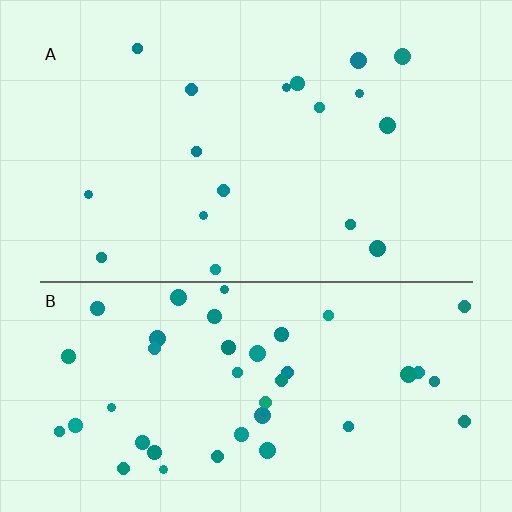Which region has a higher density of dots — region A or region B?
B (the bottom).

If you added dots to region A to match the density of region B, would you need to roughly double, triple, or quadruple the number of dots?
Approximately double.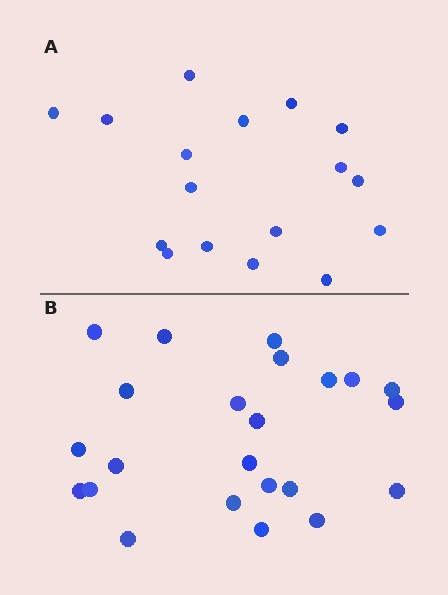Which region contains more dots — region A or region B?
Region B (the bottom region) has more dots.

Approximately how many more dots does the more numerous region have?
Region B has about 6 more dots than region A.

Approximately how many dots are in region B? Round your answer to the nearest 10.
About 20 dots. (The exact count is 23, which rounds to 20.)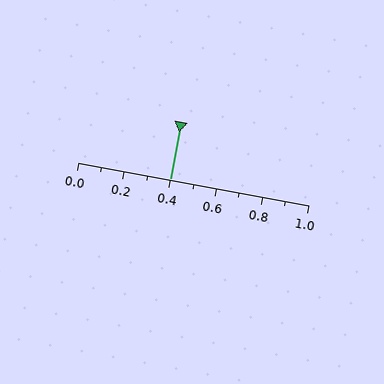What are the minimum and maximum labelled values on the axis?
The axis runs from 0.0 to 1.0.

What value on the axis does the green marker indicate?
The marker indicates approximately 0.4.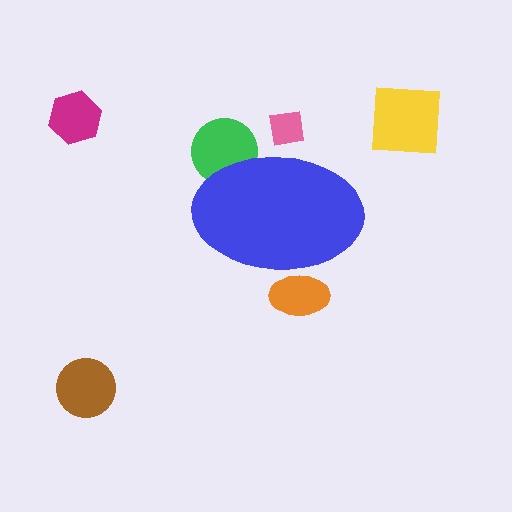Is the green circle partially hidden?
Yes, the green circle is partially hidden behind the blue ellipse.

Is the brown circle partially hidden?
No, the brown circle is fully visible.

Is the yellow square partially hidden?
No, the yellow square is fully visible.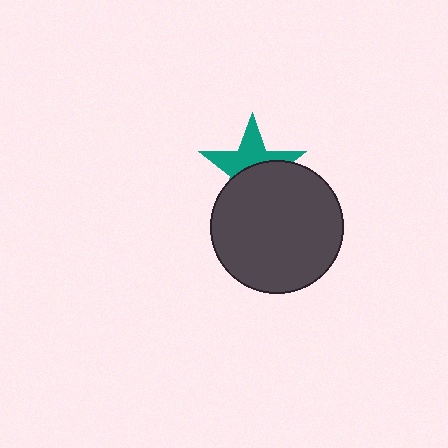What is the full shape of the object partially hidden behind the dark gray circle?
The partially hidden object is a teal star.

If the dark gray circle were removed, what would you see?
You would see the complete teal star.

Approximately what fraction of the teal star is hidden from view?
Roughly 52% of the teal star is hidden behind the dark gray circle.